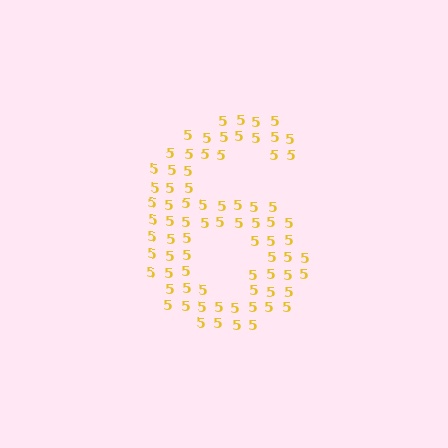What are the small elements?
The small elements are digit 5's.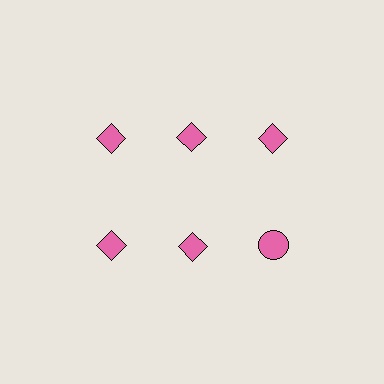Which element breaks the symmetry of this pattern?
The pink circle in the second row, center column breaks the symmetry. All other shapes are pink diamonds.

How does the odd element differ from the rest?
It has a different shape: circle instead of diamond.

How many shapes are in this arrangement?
There are 6 shapes arranged in a grid pattern.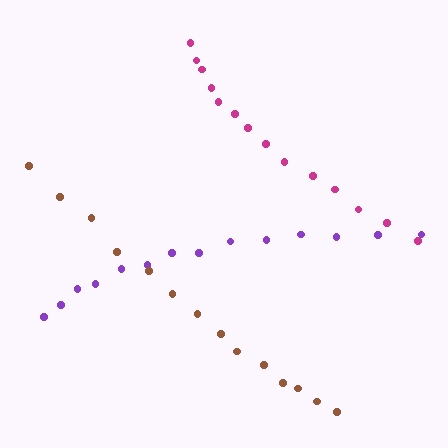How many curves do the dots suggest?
There are 3 distinct paths.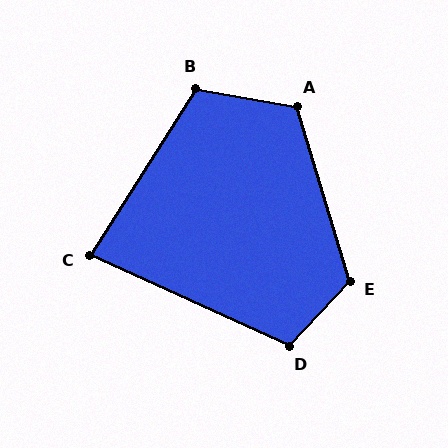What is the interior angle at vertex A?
Approximately 117 degrees (obtuse).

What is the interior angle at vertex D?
Approximately 109 degrees (obtuse).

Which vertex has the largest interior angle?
E, at approximately 120 degrees.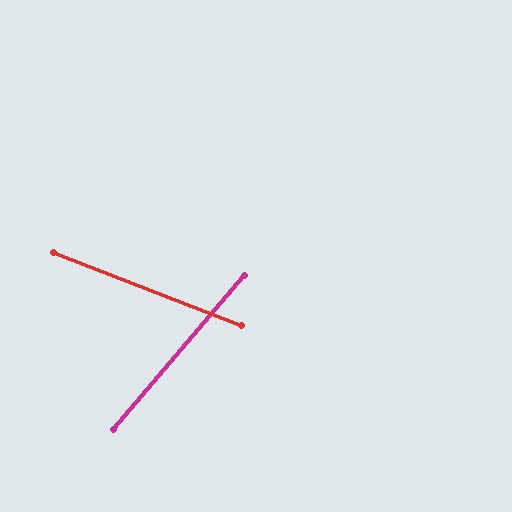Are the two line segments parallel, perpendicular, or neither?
Neither parallel nor perpendicular — they differ by about 71°.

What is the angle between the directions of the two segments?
Approximately 71 degrees.